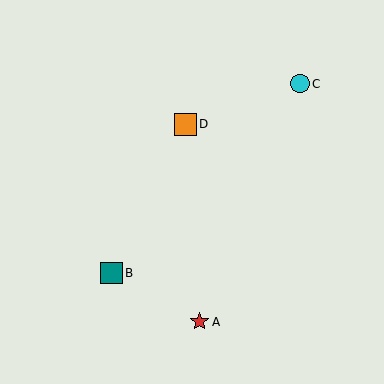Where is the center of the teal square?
The center of the teal square is at (111, 273).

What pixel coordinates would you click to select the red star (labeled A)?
Click at (199, 322) to select the red star A.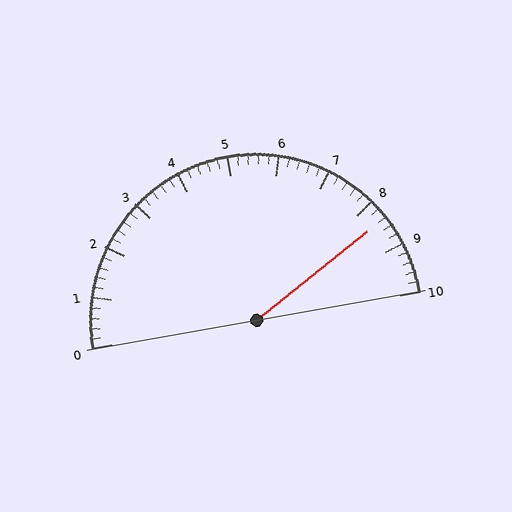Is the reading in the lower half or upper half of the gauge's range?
The reading is in the upper half of the range (0 to 10).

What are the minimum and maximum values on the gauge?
The gauge ranges from 0 to 10.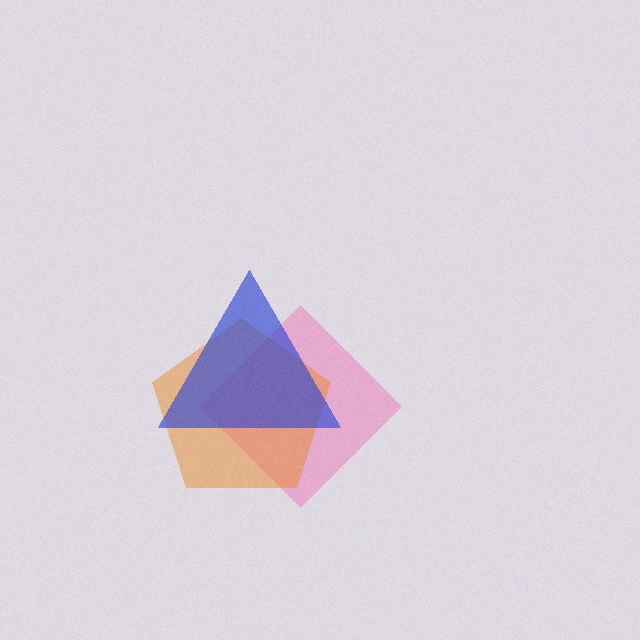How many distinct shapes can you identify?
There are 3 distinct shapes: a pink diamond, an orange pentagon, a blue triangle.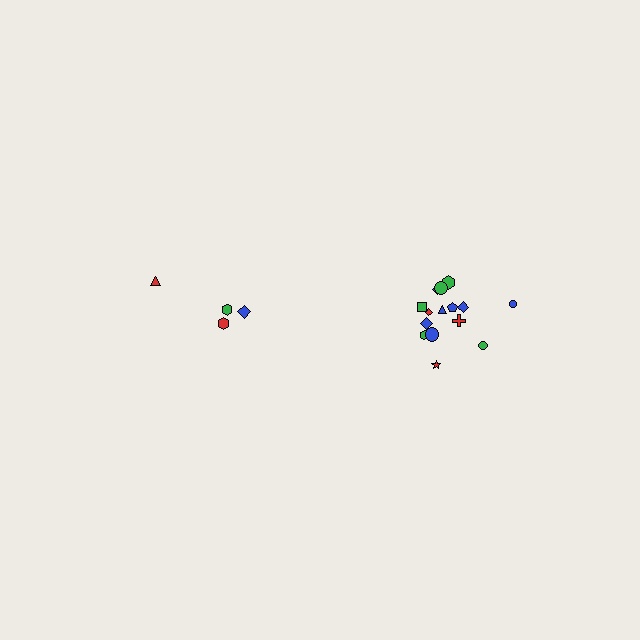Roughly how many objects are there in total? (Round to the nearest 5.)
Roughly 20 objects in total.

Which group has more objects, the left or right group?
The right group.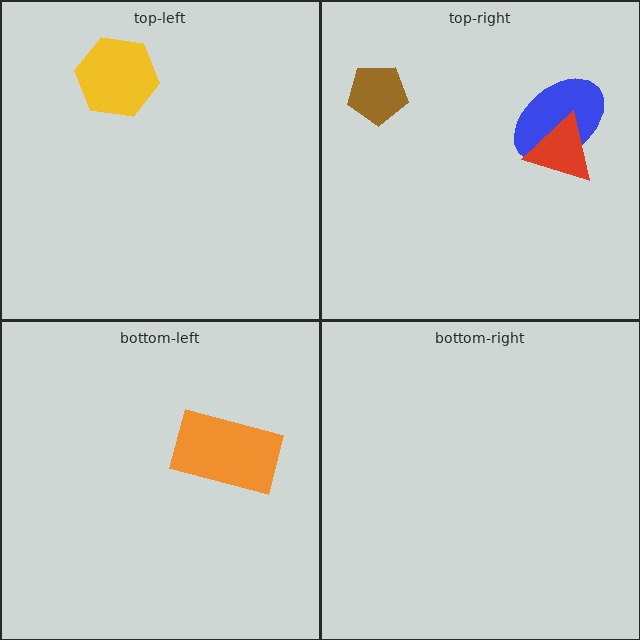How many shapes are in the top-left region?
1.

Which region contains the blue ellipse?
The top-right region.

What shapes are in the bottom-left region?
The orange rectangle.